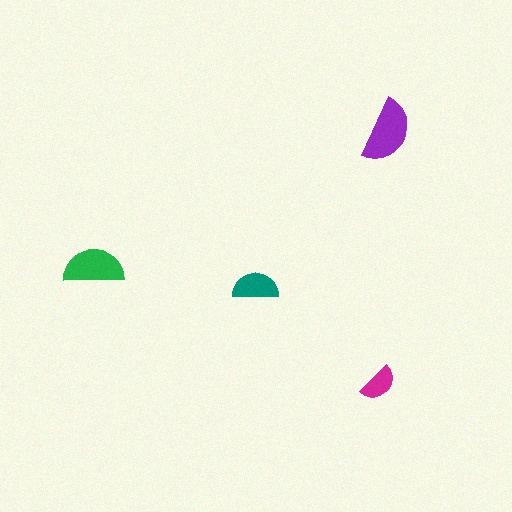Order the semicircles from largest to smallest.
the purple one, the green one, the teal one, the magenta one.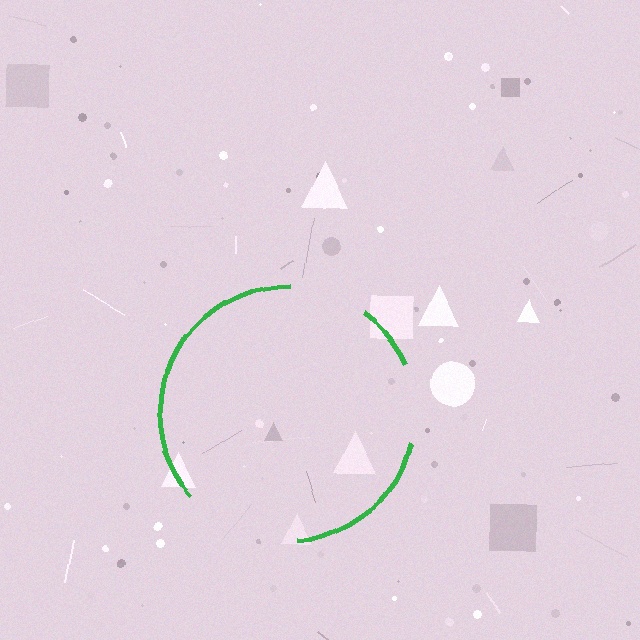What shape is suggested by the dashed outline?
The dashed outline suggests a circle.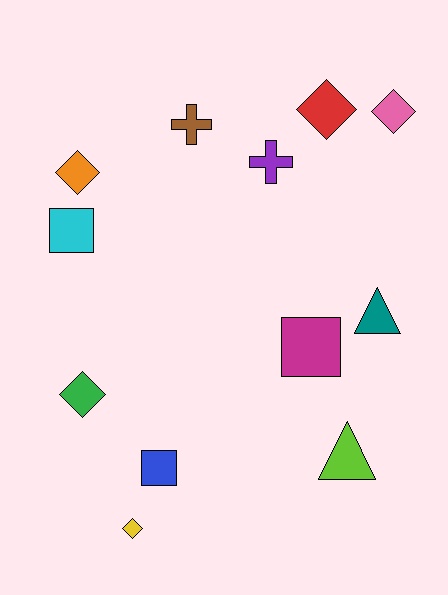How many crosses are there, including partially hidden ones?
There are 2 crosses.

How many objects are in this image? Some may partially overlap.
There are 12 objects.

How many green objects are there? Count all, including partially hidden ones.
There is 1 green object.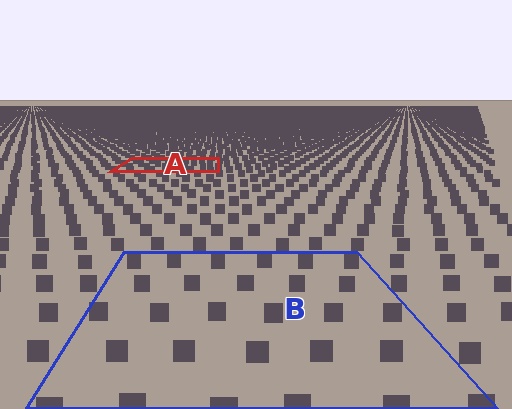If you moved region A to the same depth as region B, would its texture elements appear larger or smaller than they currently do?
They would appear larger. At a closer depth, the same texture elements are projected at a bigger on-screen size.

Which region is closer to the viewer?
Region B is closer. The texture elements there are larger and more spread out.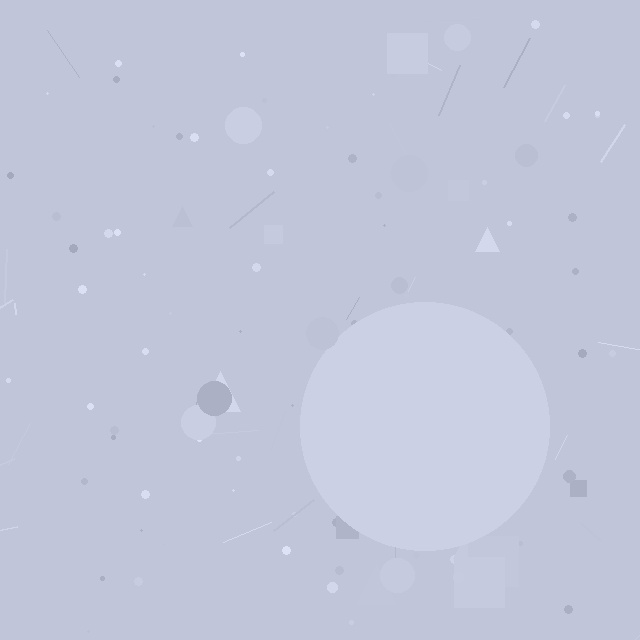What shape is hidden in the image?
A circle is hidden in the image.